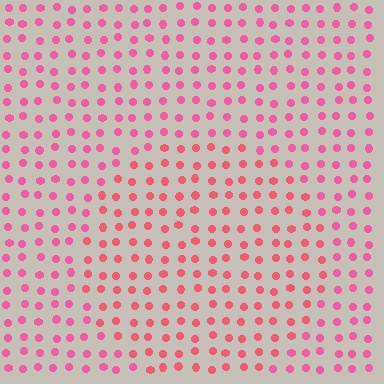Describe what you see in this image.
The image is filled with small pink elements in a uniform arrangement. A circle-shaped region is visible where the elements are tinted to a slightly different hue, forming a subtle color boundary.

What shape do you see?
I see a circle.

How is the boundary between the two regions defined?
The boundary is defined purely by a slight shift in hue (about 20 degrees). Spacing, size, and orientation are identical on both sides.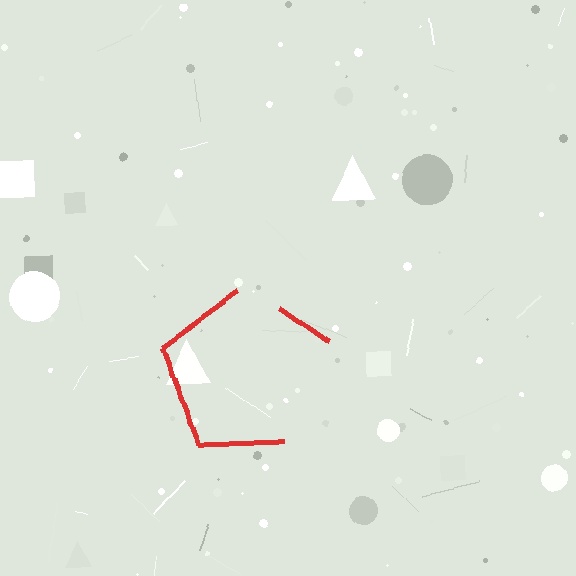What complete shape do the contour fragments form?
The contour fragments form a pentagon.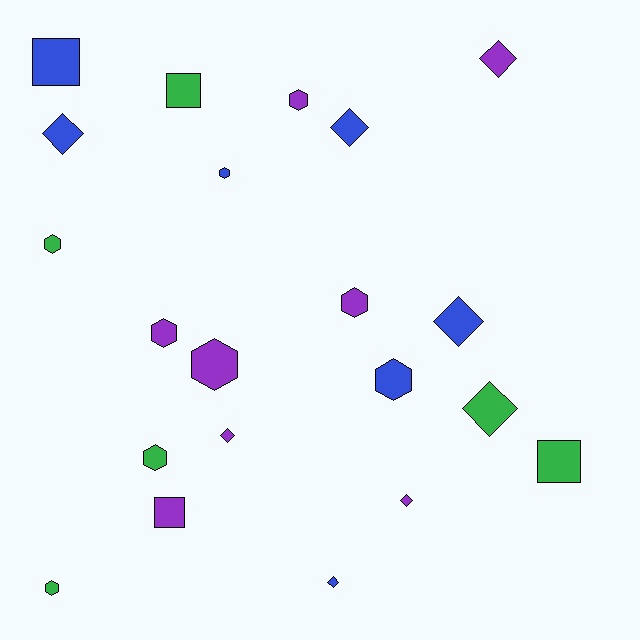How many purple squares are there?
There is 1 purple square.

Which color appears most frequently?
Purple, with 8 objects.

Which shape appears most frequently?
Hexagon, with 9 objects.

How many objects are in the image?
There are 21 objects.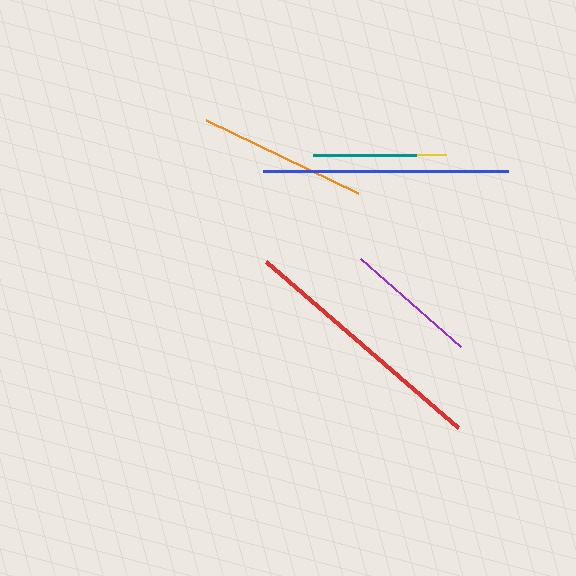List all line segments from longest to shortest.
From longest to shortest: red, blue, orange, purple, yellow, teal.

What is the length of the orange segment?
The orange segment is approximately 169 pixels long.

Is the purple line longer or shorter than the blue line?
The blue line is longer than the purple line.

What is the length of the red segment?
The red segment is approximately 254 pixels long.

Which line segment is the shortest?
The teal line is the shortest at approximately 103 pixels.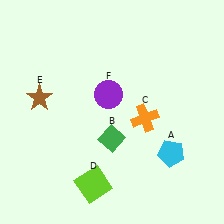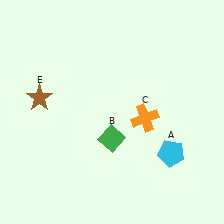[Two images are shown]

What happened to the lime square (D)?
The lime square (D) was removed in Image 2. It was in the bottom-left area of Image 1.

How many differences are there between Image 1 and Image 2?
There are 2 differences between the two images.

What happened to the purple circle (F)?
The purple circle (F) was removed in Image 2. It was in the top-left area of Image 1.